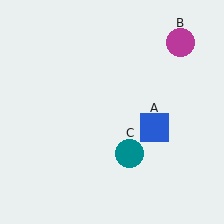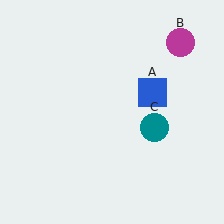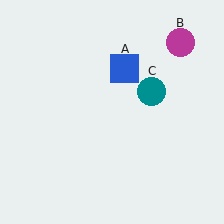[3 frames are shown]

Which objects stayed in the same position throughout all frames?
Magenta circle (object B) remained stationary.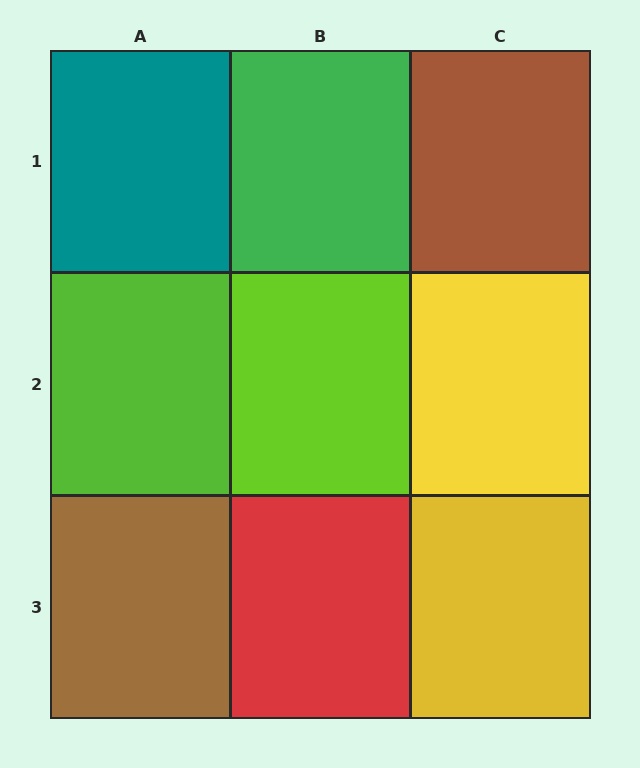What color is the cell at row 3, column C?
Yellow.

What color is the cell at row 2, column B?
Lime.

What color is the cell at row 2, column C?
Yellow.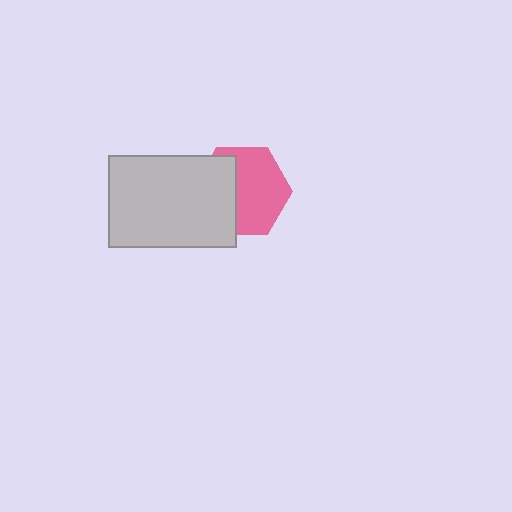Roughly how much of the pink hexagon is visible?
About half of it is visible (roughly 59%).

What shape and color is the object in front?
The object in front is a light gray rectangle.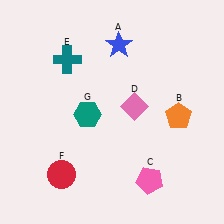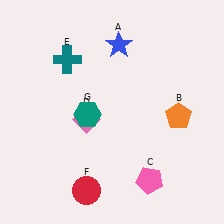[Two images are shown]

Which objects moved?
The objects that moved are: the pink diamond (D), the red circle (F).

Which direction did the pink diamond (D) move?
The pink diamond (D) moved left.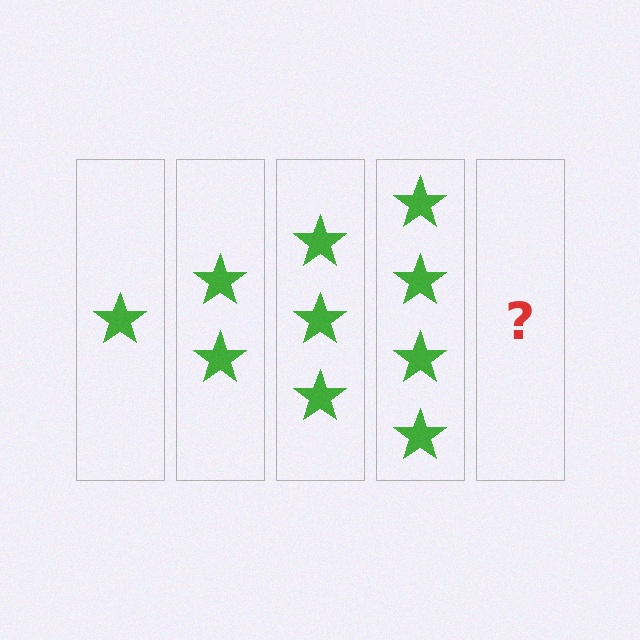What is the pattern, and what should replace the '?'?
The pattern is that each step adds one more star. The '?' should be 5 stars.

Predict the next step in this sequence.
The next step is 5 stars.